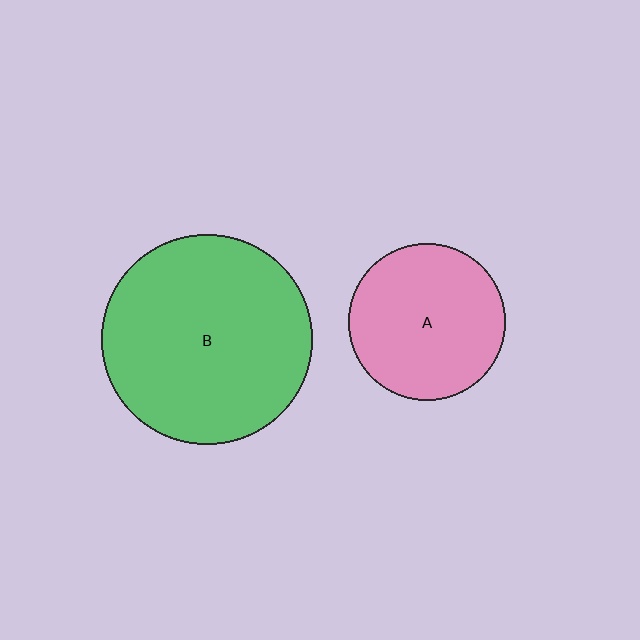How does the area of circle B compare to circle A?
Approximately 1.8 times.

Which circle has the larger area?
Circle B (green).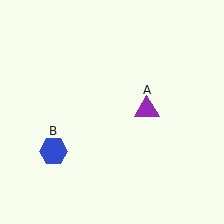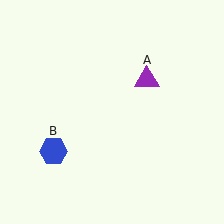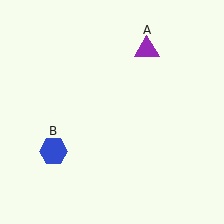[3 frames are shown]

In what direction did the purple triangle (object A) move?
The purple triangle (object A) moved up.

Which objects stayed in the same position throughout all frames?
Blue hexagon (object B) remained stationary.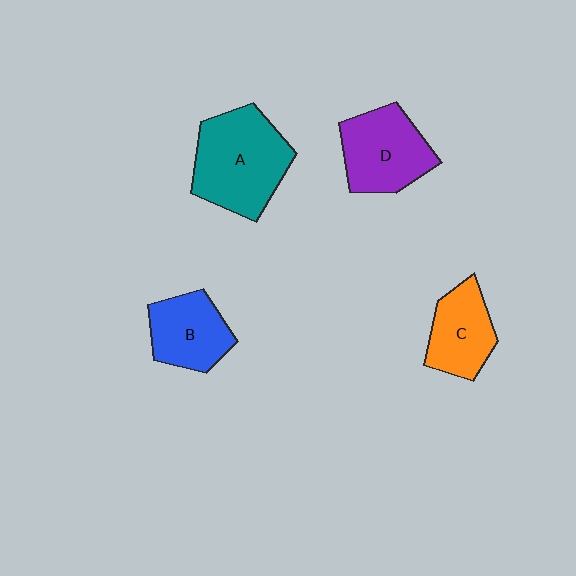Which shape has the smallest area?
Shape C (orange).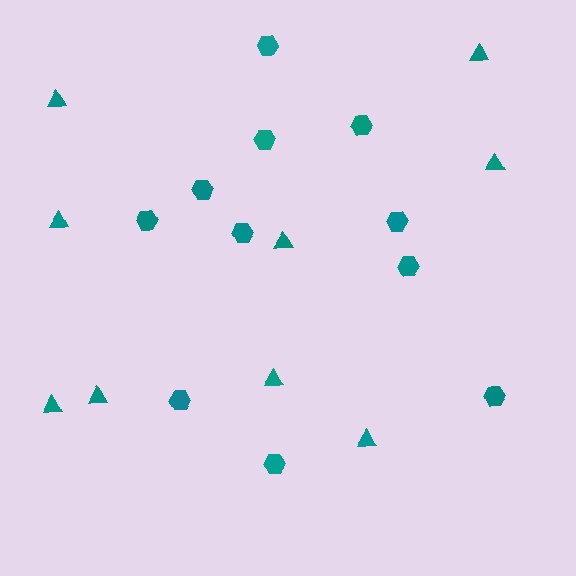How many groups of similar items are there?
There are 2 groups: one group of hexagons (11) and one group of triangles (9).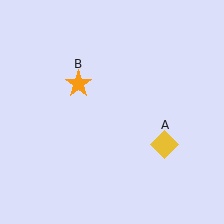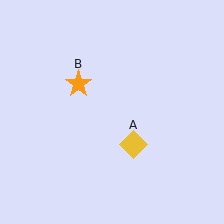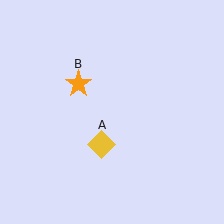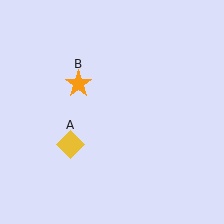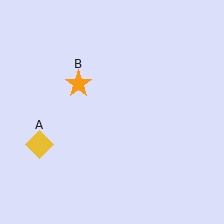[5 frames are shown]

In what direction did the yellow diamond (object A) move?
The yellow diamond (object A) moved left.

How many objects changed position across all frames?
1 object changed position: yellow diamond (object A).